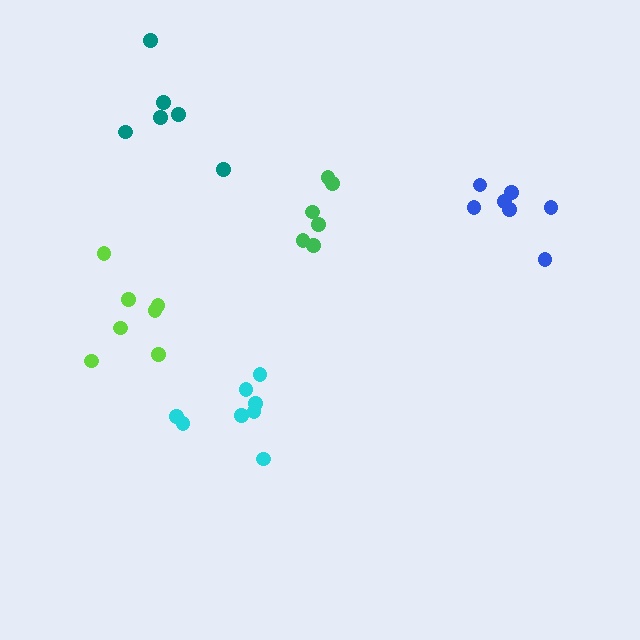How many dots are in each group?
Group 1: 6 dots, Group 2: 7 dots, Group 3: 8 dots, Group 4: 7 dots, Group 5: 6 dots (34 total).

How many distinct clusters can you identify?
There are 5 distinct clusters.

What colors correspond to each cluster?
The clusters are colored: green, blue, cyan, lime, teal.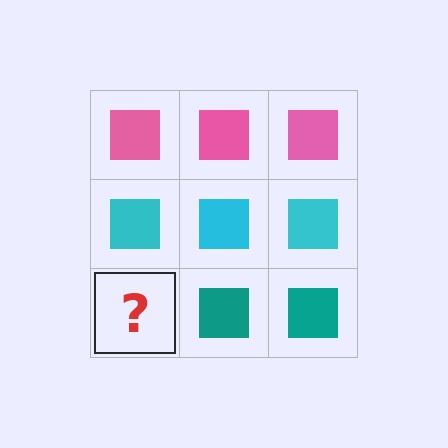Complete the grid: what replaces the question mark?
The question mark should be replaced with a teal square.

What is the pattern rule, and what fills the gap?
The rule is that each row has a consistent color. The gap should be filled with a teal square.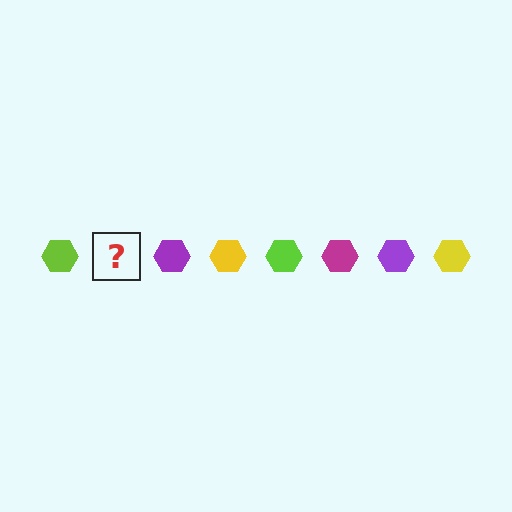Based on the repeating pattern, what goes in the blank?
The blank should be a magenta hexagon.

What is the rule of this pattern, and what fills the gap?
The rule is that the pattern cycles through lime, magenta, purple, yellow hexagons. The gap should be filled with a magenta hexagon.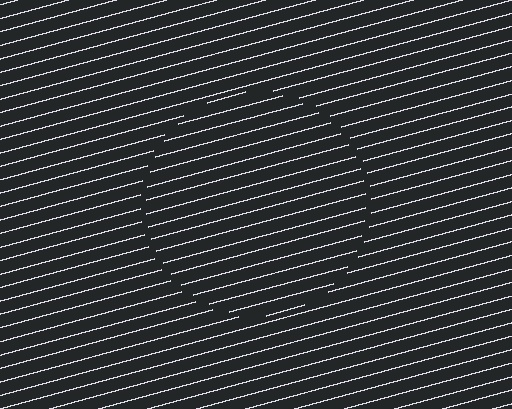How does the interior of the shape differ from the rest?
The interior of the shape contains the same grating, shifted by half a period — the contour is defined by the phase discontinuity where line-ends from the inner and outer gratings abut.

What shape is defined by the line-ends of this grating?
An illusory circle. The interior of the shape contains the same grating, shifted by half a period — the contour is defined by the phase discontinuity where line-ends from the inner and outer gratings abut.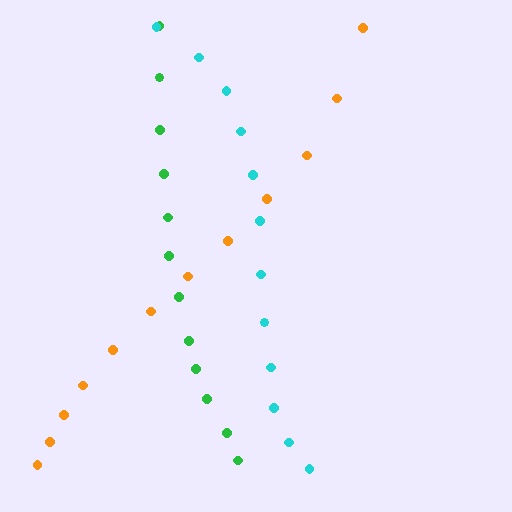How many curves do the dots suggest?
There are 3 distinct paths.